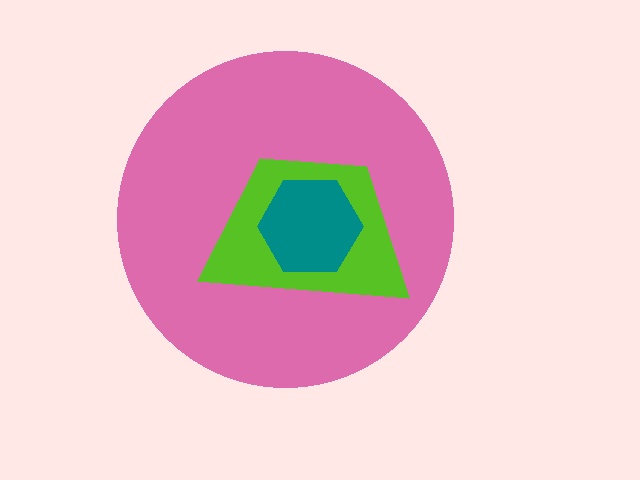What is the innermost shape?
The teal hexagon.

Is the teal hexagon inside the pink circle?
Yes.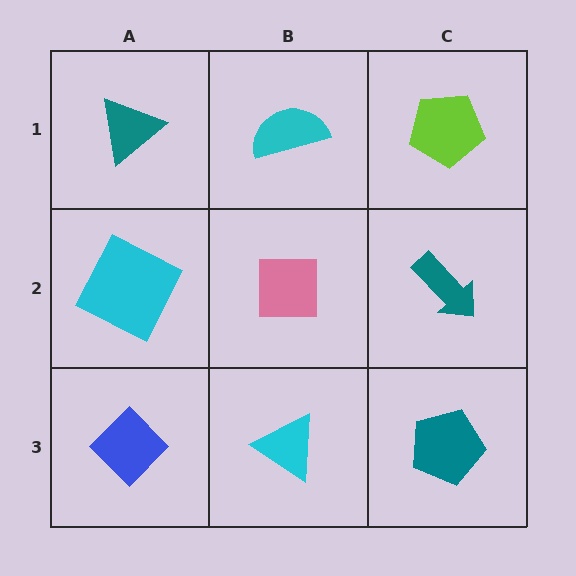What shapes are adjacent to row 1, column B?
A pink square (row 2, column B), a teal triangle (row 1, column A), a lime pentagon (row 1, column C).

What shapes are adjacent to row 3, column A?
A cyan square (row 2, column A), a cyan triangle (row 3, column B).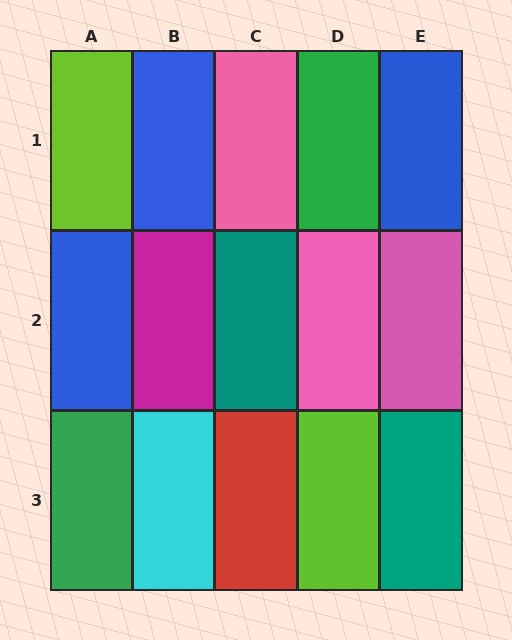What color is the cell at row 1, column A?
Lime.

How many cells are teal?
2 cells are teal.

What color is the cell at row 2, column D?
Pink.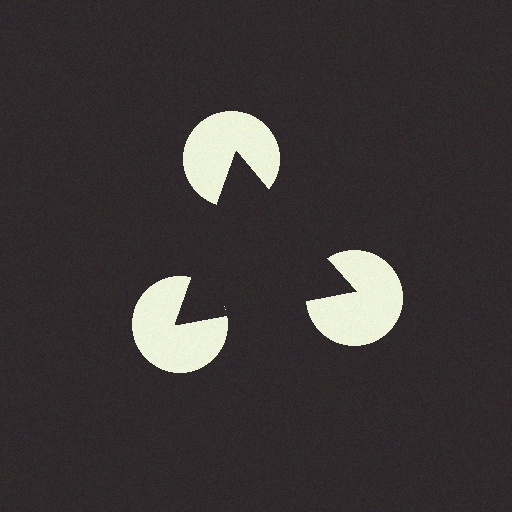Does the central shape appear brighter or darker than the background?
It typically appears slightly darker than the background, even though no actual brightness change is drawn.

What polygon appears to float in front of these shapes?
An illusory triangle — its edges are inferred from the aligned wedge cuts in the pac-man discs, not physically drawn.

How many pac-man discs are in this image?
There are 3 — one at each vertex of the illusory triangle.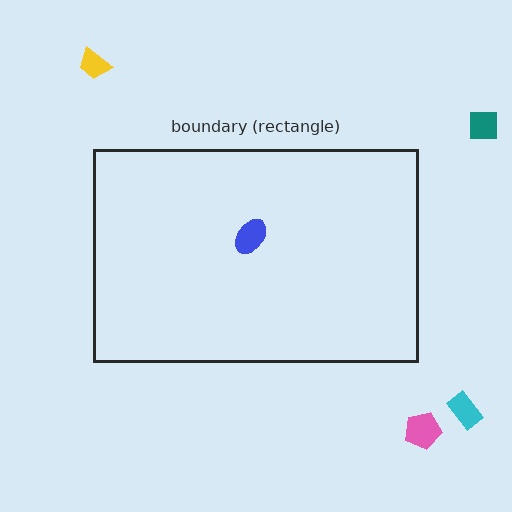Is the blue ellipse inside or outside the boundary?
Inside.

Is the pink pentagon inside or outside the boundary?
Outside.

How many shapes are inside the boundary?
1 inside, 4 outside.